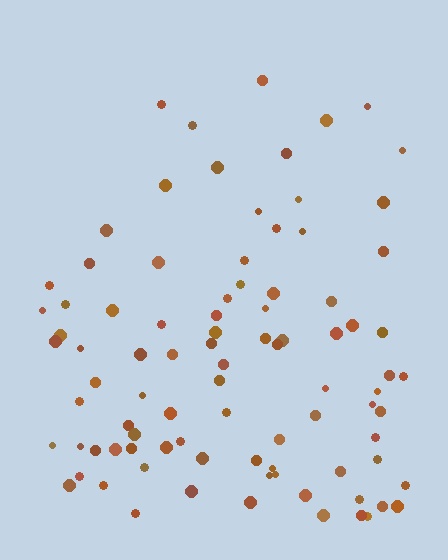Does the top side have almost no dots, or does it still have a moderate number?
Still a moderate number, just noticeably fewer than the bottom.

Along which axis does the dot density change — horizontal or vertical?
Vertical.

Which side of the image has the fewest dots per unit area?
The top.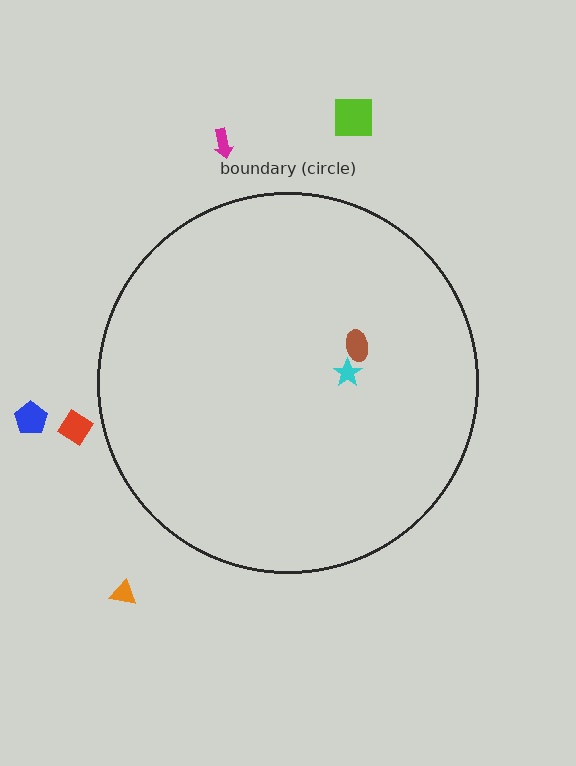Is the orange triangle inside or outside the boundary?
Outside.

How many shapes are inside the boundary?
2 inside, 5 outside.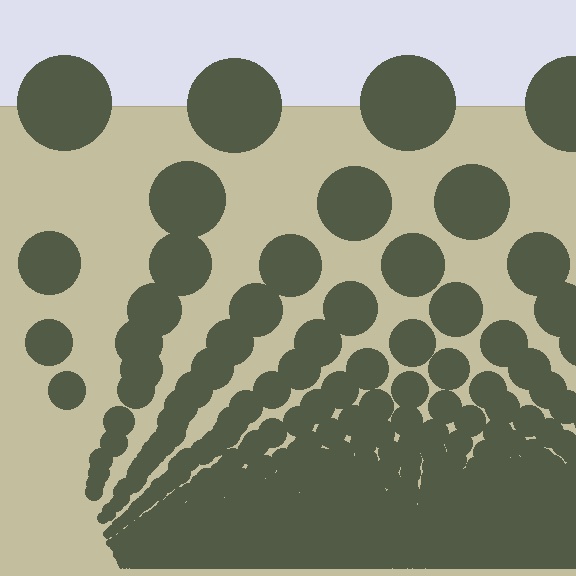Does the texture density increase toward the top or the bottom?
Density increases toward the bottom.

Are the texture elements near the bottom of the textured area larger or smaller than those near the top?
Smaller. The gradient is inverted — elements near the bottom are smaller and denser.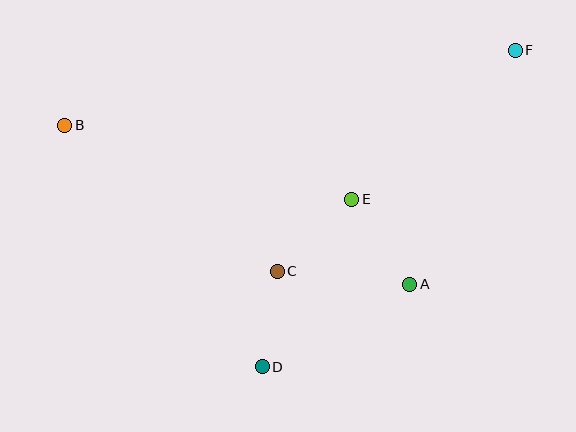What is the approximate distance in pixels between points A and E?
The distance between A and E is approximately 103 pixels.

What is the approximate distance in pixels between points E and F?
The distance between E and F is approximately 221 pixels.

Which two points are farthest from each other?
Points B and F are farthest from each other.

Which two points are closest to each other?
Points C and D are closest to each other.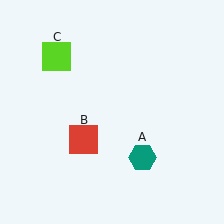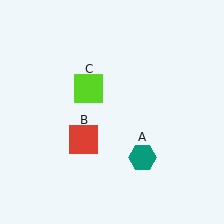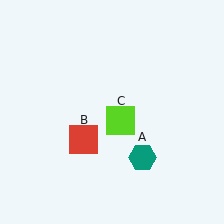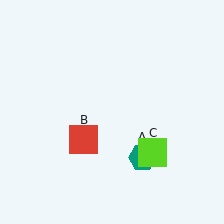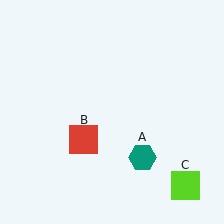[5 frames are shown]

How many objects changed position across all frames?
1 object changed position: lime square (object C).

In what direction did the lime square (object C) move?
The lime square (object C) moved down and to the right.